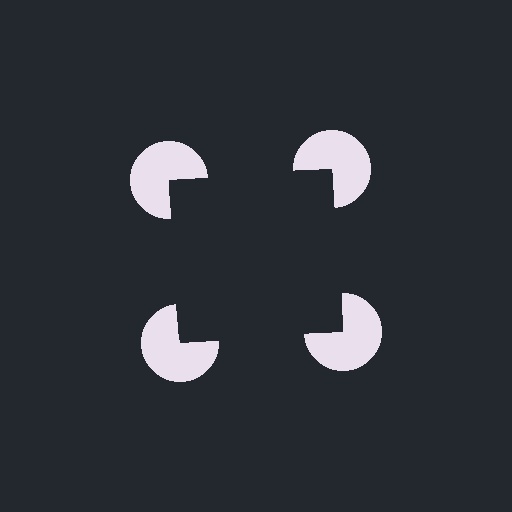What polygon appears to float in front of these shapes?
An illusory square — its edges are inferred from the aligned wedge cuts in the pac-man discs, not physically drawn.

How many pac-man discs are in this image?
There are 4 — one at each vertex of the illusory square.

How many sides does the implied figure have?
4 sides.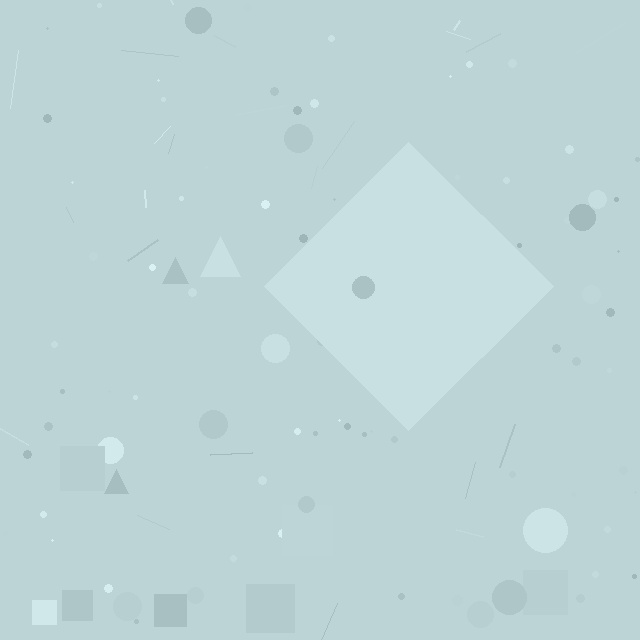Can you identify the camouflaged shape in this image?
The camouflaged shape is a diamond.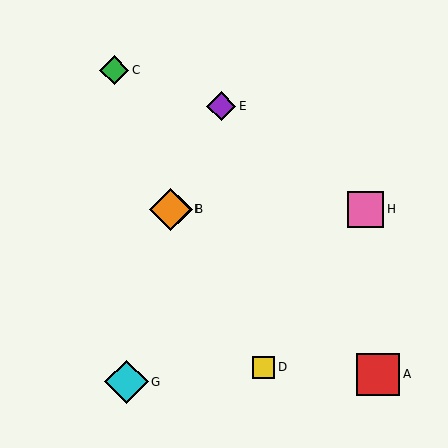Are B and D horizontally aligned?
No, B is at y≈209 and D is at y≈367.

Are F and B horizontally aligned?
Yes, both are at y≈209.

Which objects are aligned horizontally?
Objects B, F, H are aligned horizontally.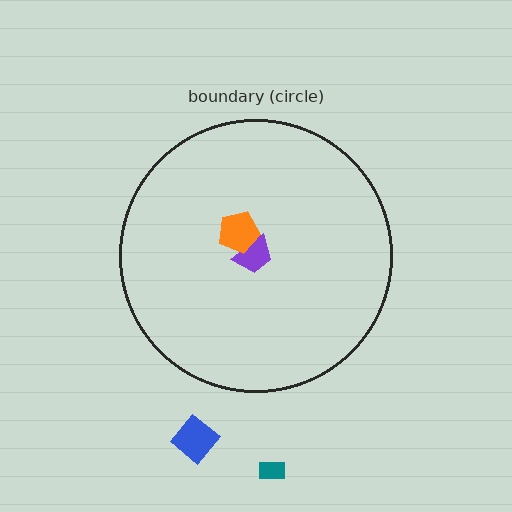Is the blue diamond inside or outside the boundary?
Outside.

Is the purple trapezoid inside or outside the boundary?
Inside.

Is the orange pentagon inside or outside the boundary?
Inside.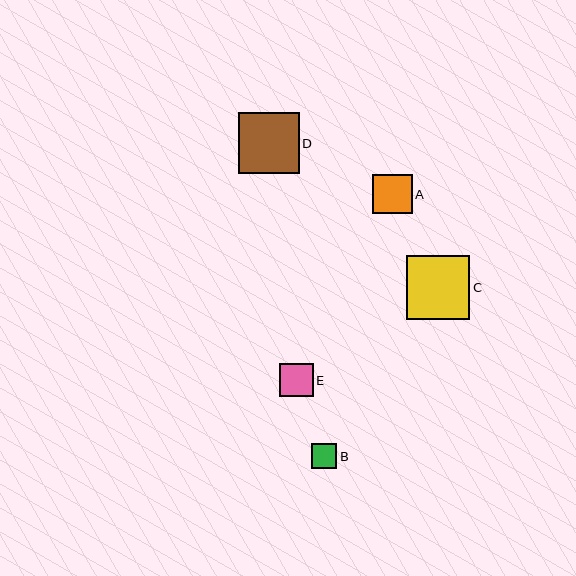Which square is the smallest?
Square B is the smallest with a size of approximately 26 pixels.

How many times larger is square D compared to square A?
Square D is approximately 1.5 times the size of square A.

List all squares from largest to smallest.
From largest to smallest: C, D, A, E, B.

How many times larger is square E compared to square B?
Square E is approximately 1.3 times the size of square B.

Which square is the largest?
Square C is the largest with a size of approximately 64 pixels.